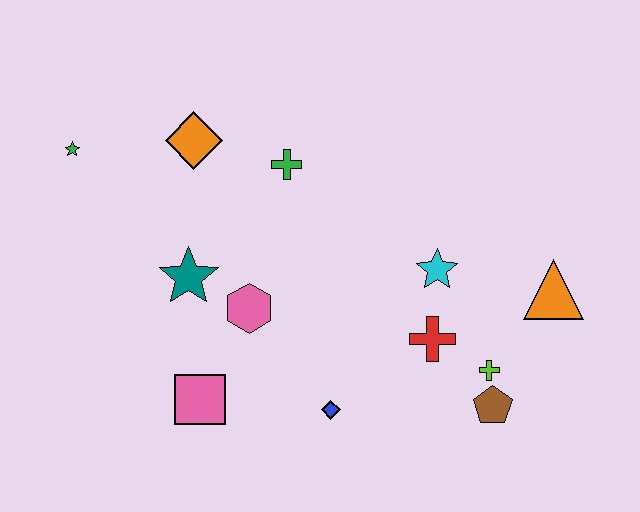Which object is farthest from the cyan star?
The green star is farthest from the cyan star.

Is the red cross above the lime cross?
Yes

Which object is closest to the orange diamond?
The green cross is closest to the orange diamond.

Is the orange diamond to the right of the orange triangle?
No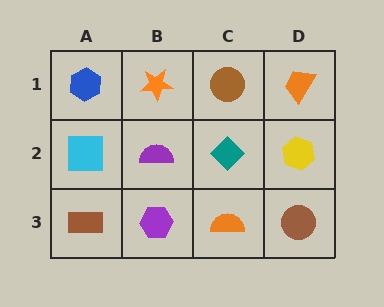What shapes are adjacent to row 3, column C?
A teal diamond (row 2, column C), a purple hexagon (row 3, column B), a brown circle (row 3, column D).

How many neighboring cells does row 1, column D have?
2.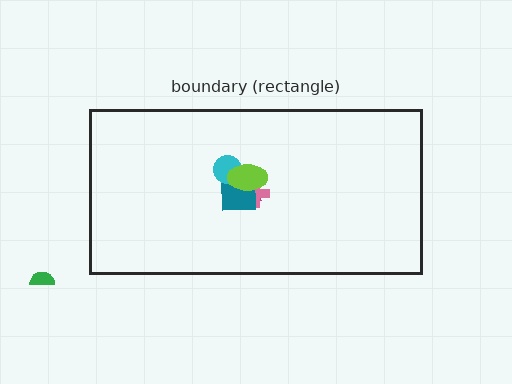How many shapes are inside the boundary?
5 inside, 1 outside.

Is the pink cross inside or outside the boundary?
Inside.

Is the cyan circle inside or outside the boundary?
Inside.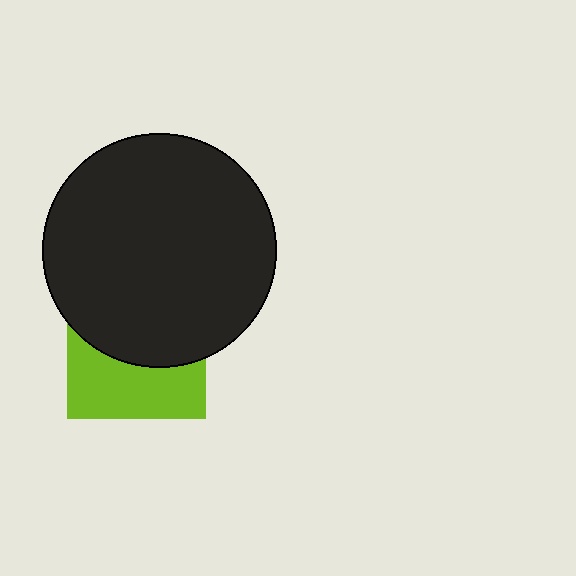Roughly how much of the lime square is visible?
A small part of it is visible (roughly 45%).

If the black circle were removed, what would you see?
You would see the complete lime square.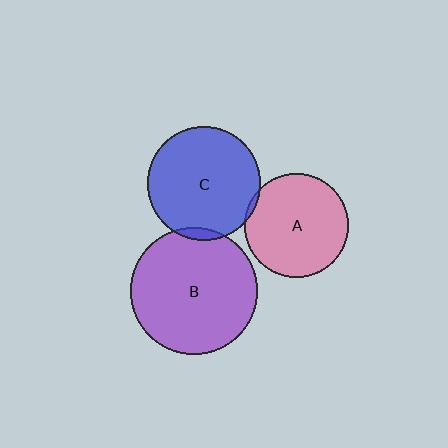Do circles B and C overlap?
Yes.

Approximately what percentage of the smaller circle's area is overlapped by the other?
Approximately 5%.